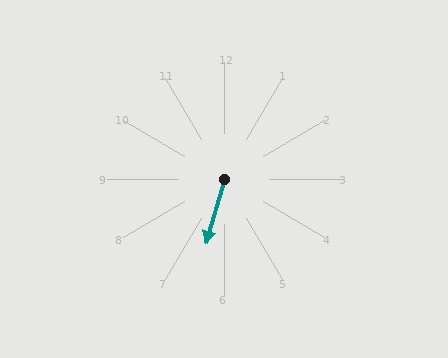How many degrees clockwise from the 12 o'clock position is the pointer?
Approximately 196 degrees.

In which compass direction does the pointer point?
South.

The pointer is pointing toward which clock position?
Roughly 7 o'clock.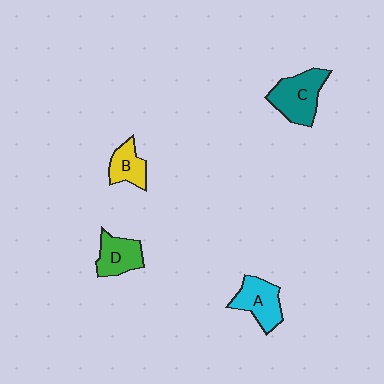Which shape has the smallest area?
Shape B (yellow).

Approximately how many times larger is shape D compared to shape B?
Approximately 1.2 times.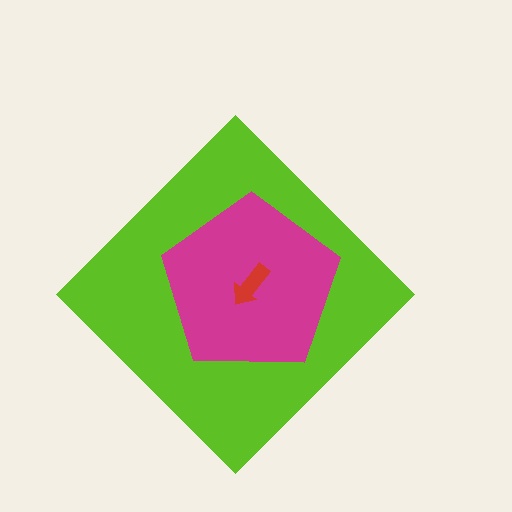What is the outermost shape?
The lime diamond.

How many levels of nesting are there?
3.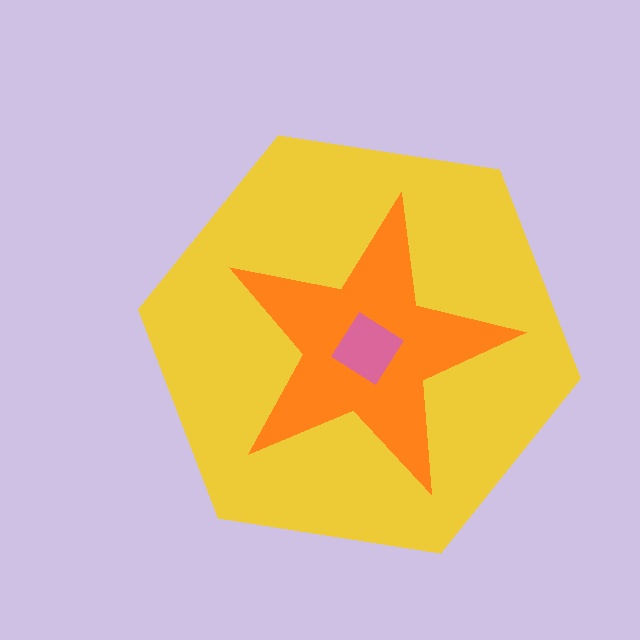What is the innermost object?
The pink diamond.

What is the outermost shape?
The yellow hexagon.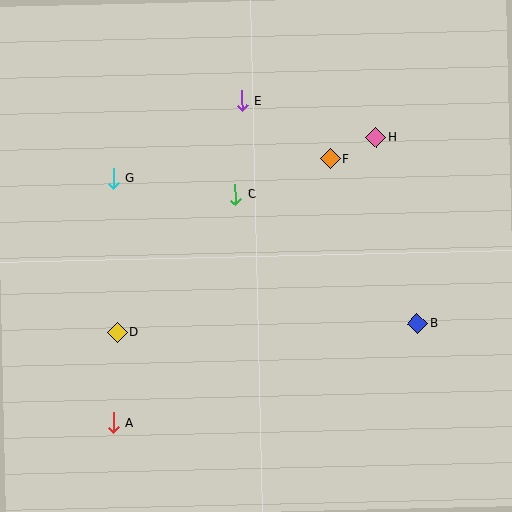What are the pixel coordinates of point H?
Point H is at (376, 138).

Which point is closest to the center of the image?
Point C at (235, 195) is closest to the center.